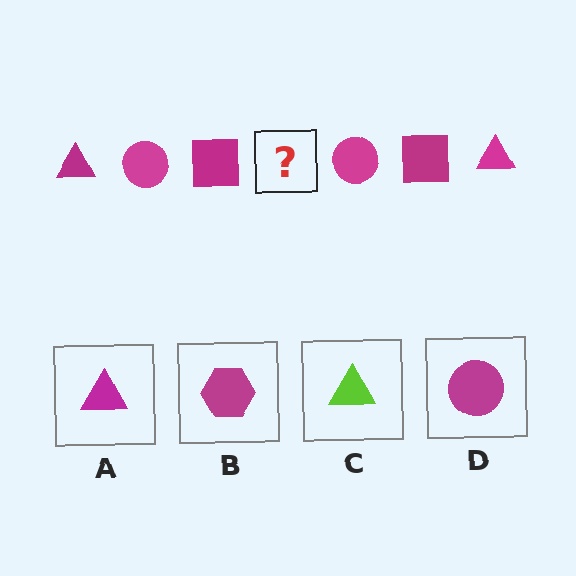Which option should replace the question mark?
Option A.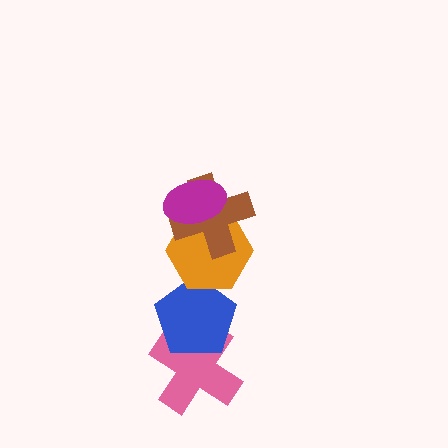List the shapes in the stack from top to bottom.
From top to bottom: the magenta ellipse, the brown cross, the orange hexagon, the blue pentagon, the pink cross.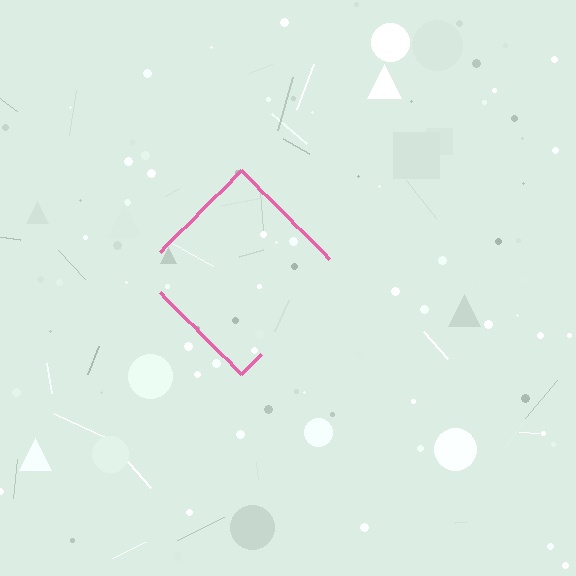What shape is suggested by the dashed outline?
The dashed outline suggests a diamond.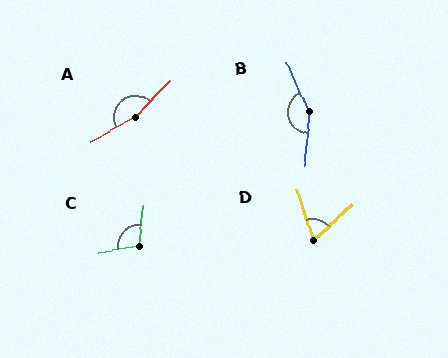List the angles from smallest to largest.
D (65°), C (107°), B (151°), A (163°).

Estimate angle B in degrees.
Approximately 151 degrees.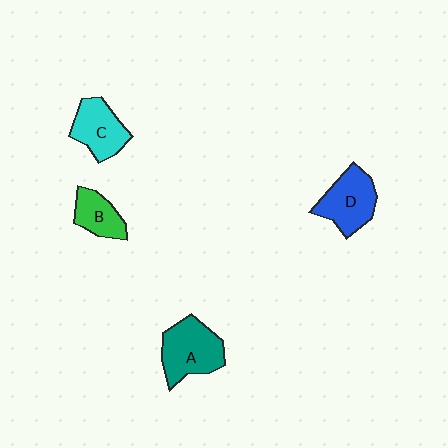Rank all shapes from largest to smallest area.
From largest to smallest: A (teal), D (blue), C (cyan), B (green).